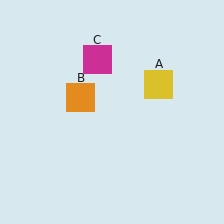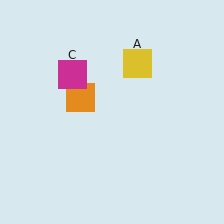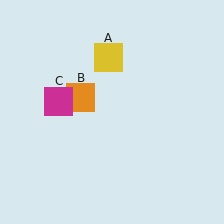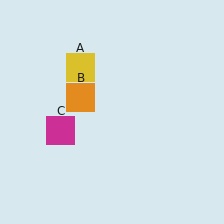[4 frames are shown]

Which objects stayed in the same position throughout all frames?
Orange square (object B) remained stationary.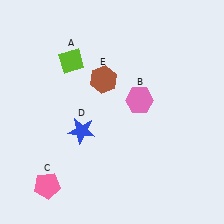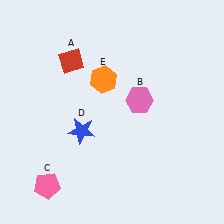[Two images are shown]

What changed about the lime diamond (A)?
In Image 1, A is lime. In Image 2, it changed to red.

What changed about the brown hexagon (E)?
In Image 1, E is brown. In Image 2, it changed to orange.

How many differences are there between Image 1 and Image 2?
There are 2 differences between the two images.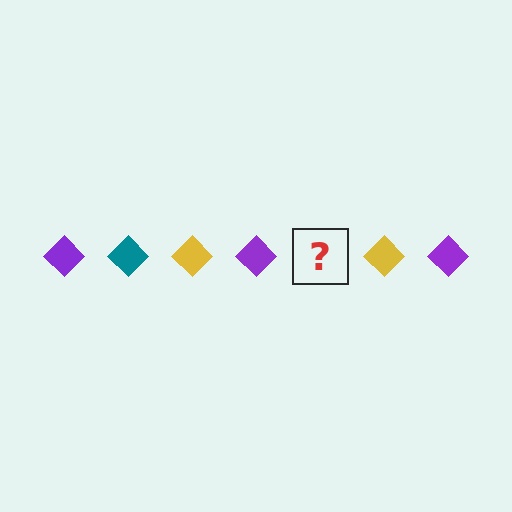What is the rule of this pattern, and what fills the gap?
The rule is that the pattern cycles through purple, teal, yellow diamonds. The gap should be filled with a teal diamond.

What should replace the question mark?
The question mark should be replaced with a teal diamond.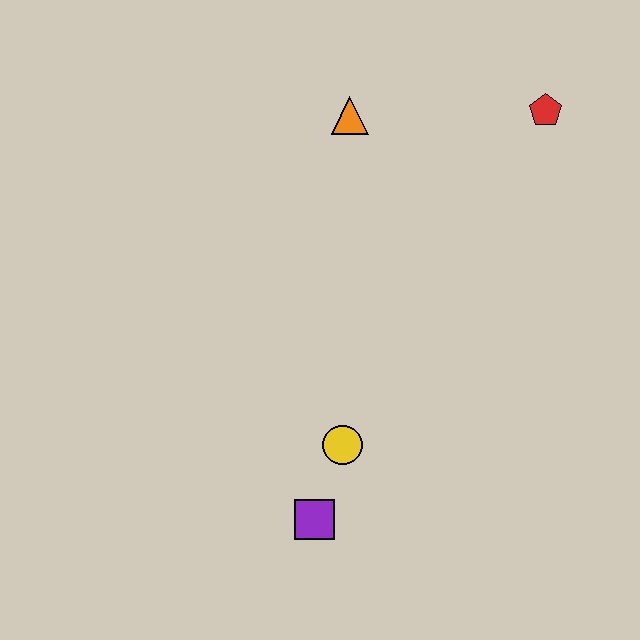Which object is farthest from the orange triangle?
The purple square is farthest from the orange triangle.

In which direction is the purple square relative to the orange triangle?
The purple square is below the orange triangle.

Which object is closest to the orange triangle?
The red pentagon is closest to the orange triangle.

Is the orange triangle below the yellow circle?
No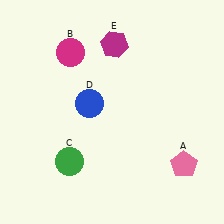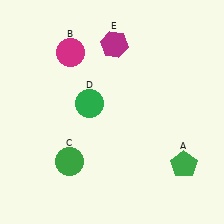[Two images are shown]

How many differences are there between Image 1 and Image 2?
There are 2 differences between the two images.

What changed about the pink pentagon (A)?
In Image 1, A is pink. In Image 2, it changed to green.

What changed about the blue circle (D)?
In Image 1, D is blue. In Image 2, it changed to green.